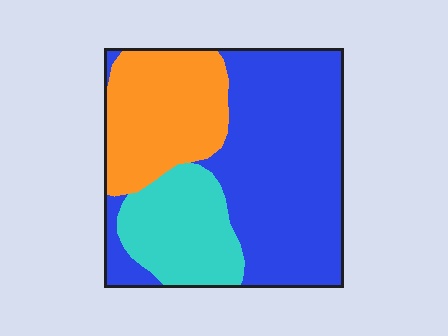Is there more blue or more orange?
Blue.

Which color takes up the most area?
Blue, at roughly 55%.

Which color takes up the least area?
Cyan, at roughly 20%.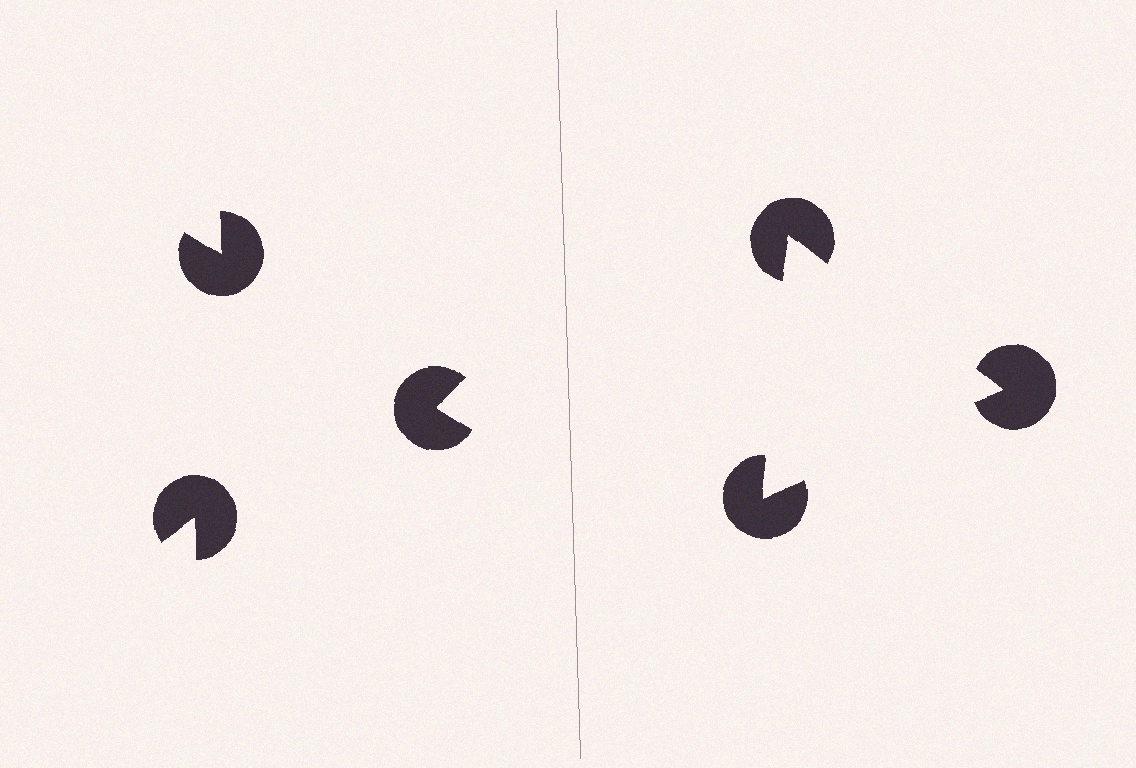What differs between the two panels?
The pac-man discs are positioned identically on both sides; only the wedge orientations differ. On the right they align to a triangle; on the left they are misaligned.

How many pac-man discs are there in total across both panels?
6 — 3 on each side.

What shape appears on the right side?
An illusory triangle.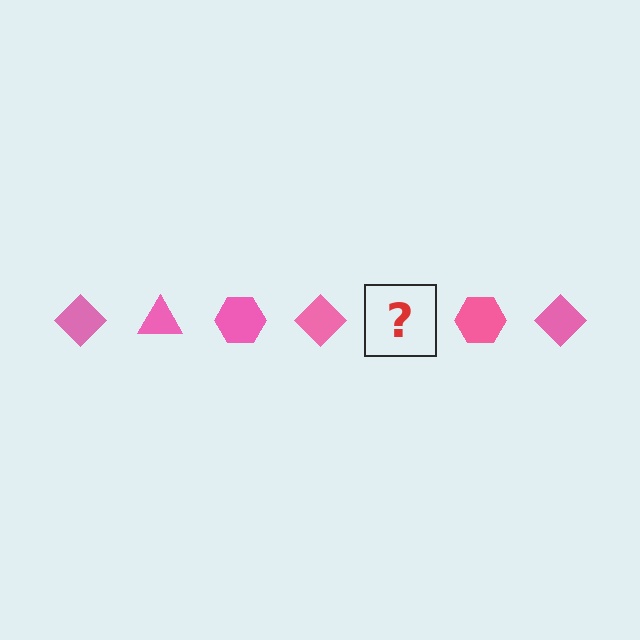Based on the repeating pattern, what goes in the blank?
The blank should be a pink triangle.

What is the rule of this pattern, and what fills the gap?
The rule is that the pattern cycles through diamond, triangle, hexagon shapes in pink. The gap should be filled with a pink triangle.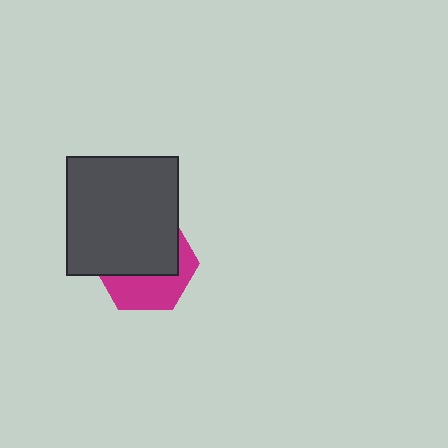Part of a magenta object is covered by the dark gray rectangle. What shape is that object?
It is a hexagon.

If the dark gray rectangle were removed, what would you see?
You would see the complete magenta hexagon.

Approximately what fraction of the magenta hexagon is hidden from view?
Roughly 59% of the magenta hexagon is hidden behind the dark gray rectangle.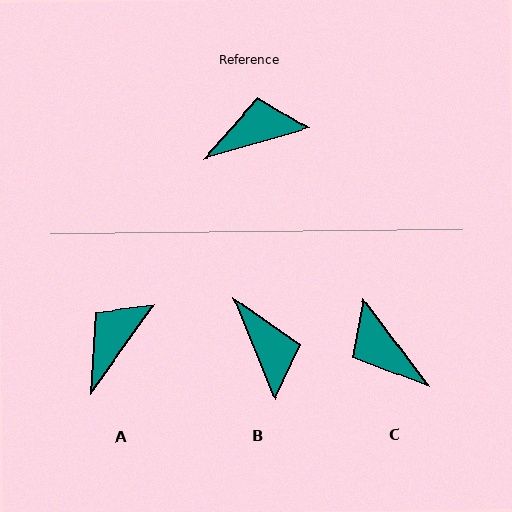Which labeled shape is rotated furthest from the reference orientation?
C, about 111 degrees away.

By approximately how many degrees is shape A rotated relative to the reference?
Approximately 38 degrees counter-clockwise.